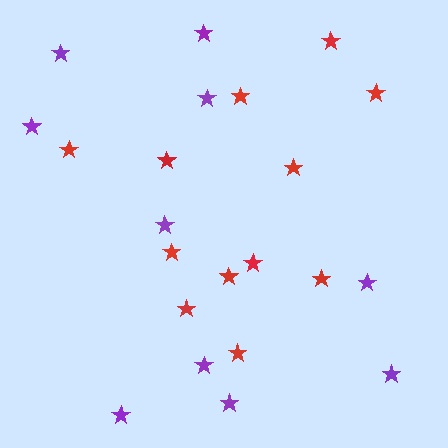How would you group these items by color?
There are 2 groups: one group of red stars (12) and one group of purple stars (10).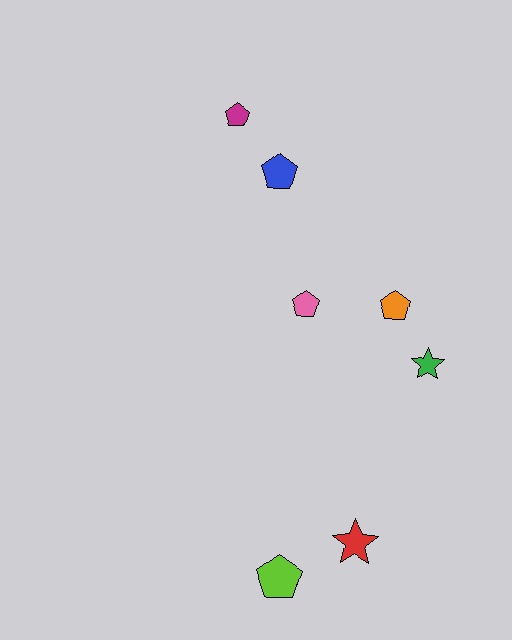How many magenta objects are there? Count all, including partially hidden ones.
There is 1 magenta object.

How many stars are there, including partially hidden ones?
There are 2 stars.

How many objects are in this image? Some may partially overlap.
There are 7 objects.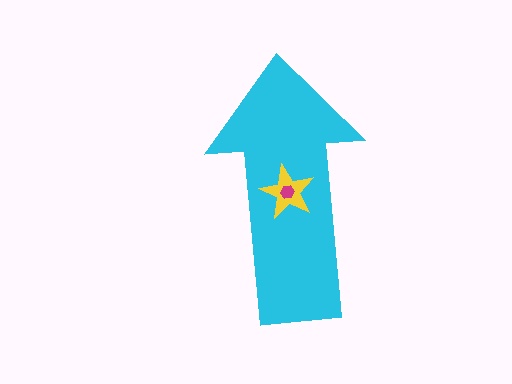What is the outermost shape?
The cyan arrow.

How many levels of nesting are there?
3.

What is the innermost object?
The magenta hexagon.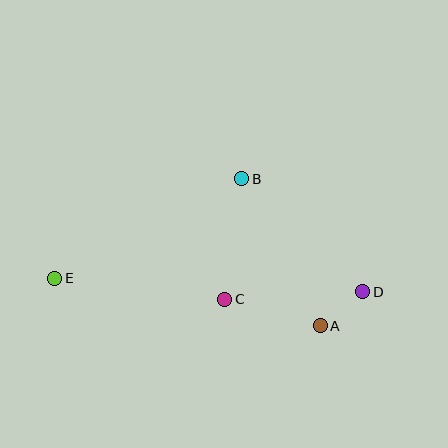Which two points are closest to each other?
Points A and D are closest to each other.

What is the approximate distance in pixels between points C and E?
The distance between C and E is approximately 171 pixels.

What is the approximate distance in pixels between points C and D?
The distance between C and D is approximately 138 pixels.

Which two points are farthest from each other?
Points D and E are farthest from each other.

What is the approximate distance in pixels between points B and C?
The distance between B and C is approximately 122 pixels.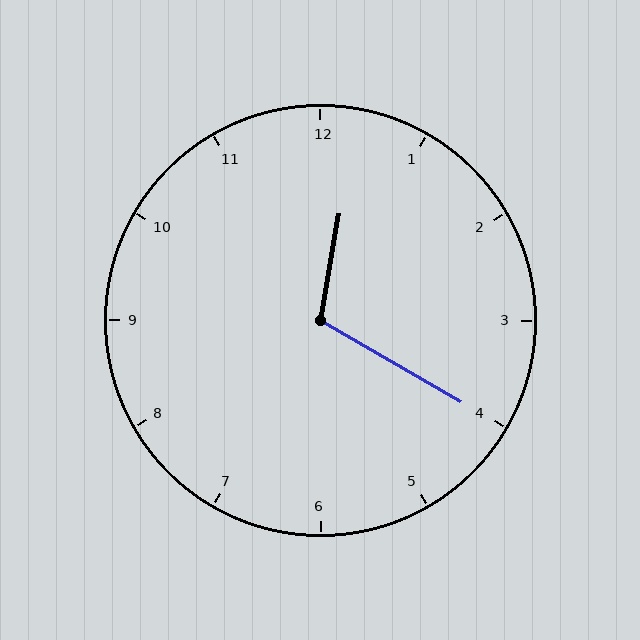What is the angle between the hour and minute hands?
Approximately 110 degrees.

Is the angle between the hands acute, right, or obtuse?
It is obtuse.